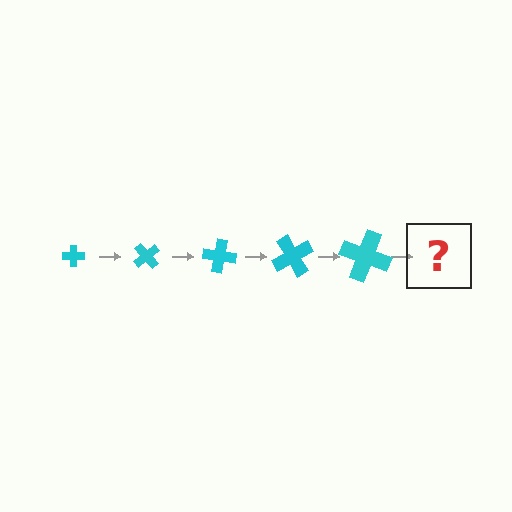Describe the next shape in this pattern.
It should be a cross, larger than the previous one and rotated 250 degrees from the start.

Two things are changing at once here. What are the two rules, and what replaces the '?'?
The two rules are that the cross grows larger each step and it rotates 50 degrees each step. The '?' should be a cross, larger than the previous one and rotated 250 degrees from the start.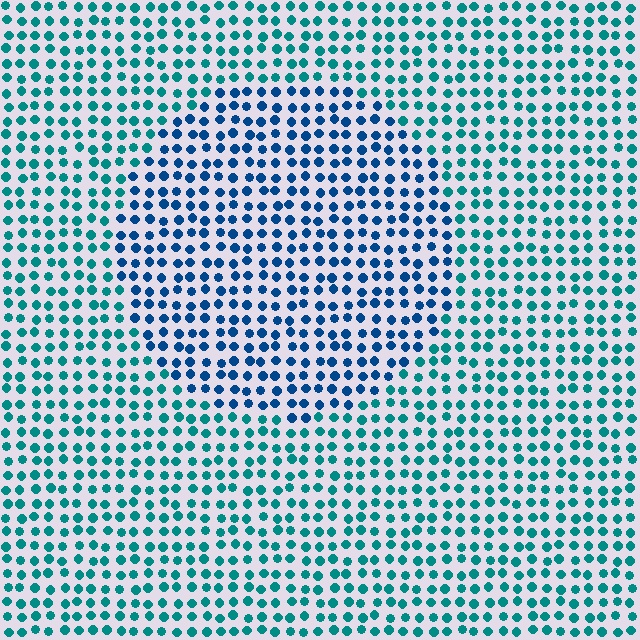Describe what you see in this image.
The image is filled with small teal elements in a uniform arrangement. A circle-shaped region is visible where the elements are tinted to a slightly different hue, forming a subtle color boundary.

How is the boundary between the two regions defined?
The boundary is defined purely by a slight shift in hue (about 33 degrees). Spacing, size, and orientation are identical on both sides.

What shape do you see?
I see a circle.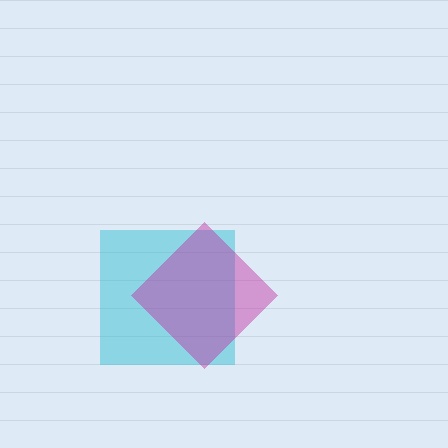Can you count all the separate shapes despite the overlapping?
Yes, there are 2 separate shapes.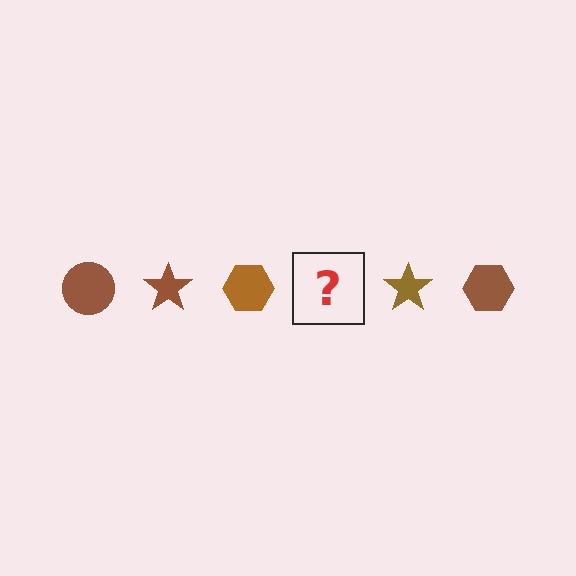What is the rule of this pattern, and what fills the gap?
The rule is that the pattern cycles through circle, star, hexagon shapes in brown. The gap should be filled with a brown circle.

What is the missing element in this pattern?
The missing element is a brown circle.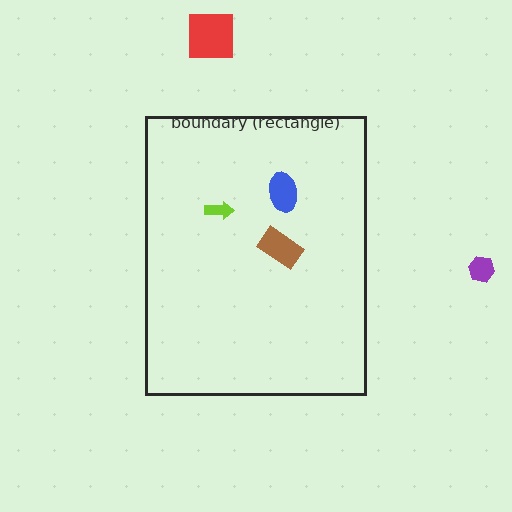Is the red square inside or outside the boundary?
Outside.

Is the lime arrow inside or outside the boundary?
Inside.